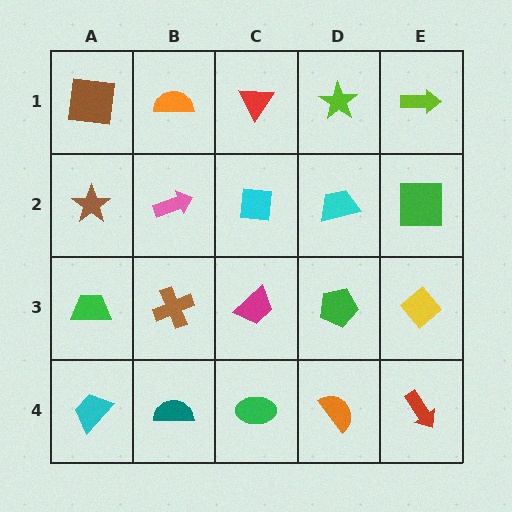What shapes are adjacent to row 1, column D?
A cyan trapezoid (row 2, column D), a red triangle (row 1, column C), a lime arrow (row 1, column E).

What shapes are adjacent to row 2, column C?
A red triangle (row 1, column C), a magenta trapezoid (row 3, column C), a pink arrow (row 2, column B), a cyan trapezoid (row 2, column D).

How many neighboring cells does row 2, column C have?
4.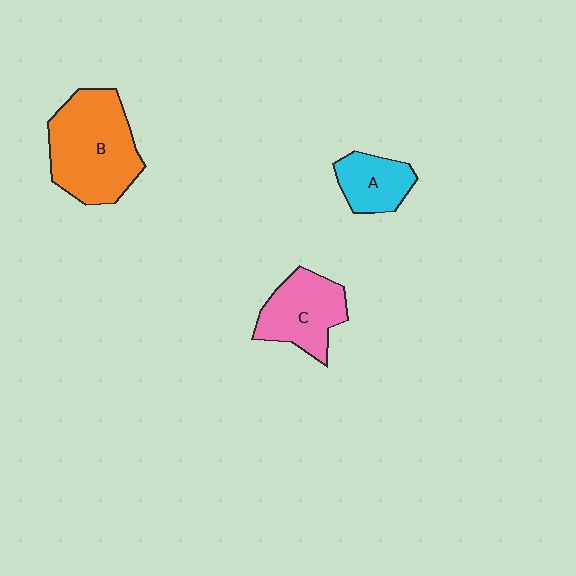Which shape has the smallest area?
Shape A (cyan).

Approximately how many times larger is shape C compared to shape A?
Approximately 1.5 times.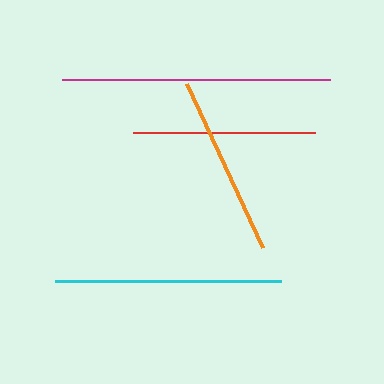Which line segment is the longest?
The magenta line is the longest at approximately 268 pixels.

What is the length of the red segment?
The red segment is approximately 182 pixels long.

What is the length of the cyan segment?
The cyan segment is approximately 225 pixels long.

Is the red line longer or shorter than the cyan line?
The cyan line is longer than the red line.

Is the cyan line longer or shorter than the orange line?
The cyan line is longer than the orange line.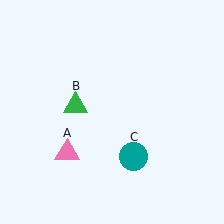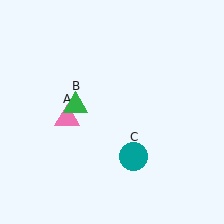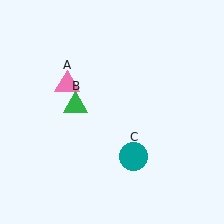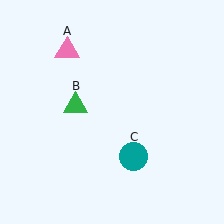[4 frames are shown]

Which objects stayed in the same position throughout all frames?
Green triangle (object B) and teal circle (object C) remained stationary.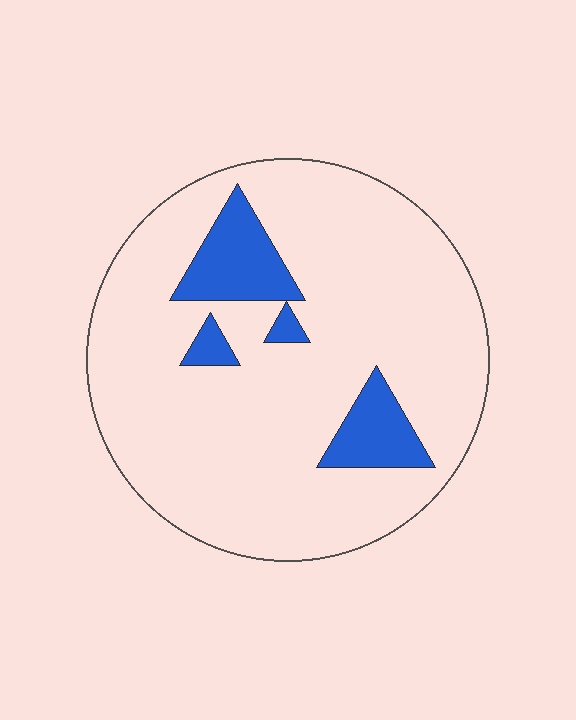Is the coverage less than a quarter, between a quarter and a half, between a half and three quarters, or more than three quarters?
Less than a quarter.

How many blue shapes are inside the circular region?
4.